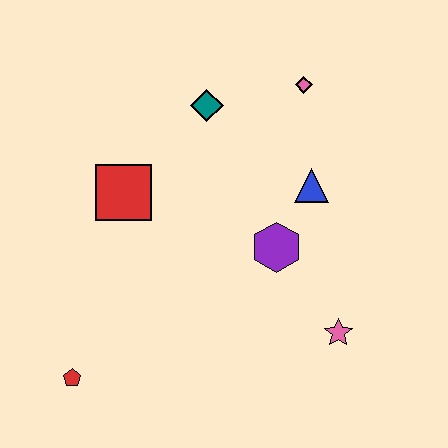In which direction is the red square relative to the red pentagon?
The red square is above the red pentagon.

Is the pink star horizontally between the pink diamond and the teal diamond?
No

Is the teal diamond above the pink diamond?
No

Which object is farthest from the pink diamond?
The red pentagon is farthest from the pink diamond.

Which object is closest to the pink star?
The purple hexagon is closest to the pink star.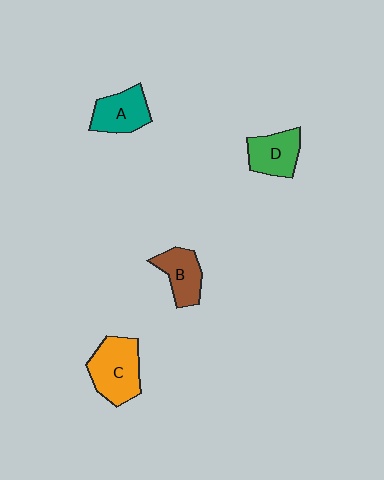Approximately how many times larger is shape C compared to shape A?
Approximately 1.3 times.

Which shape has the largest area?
Shape C (orange).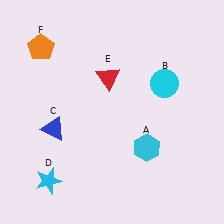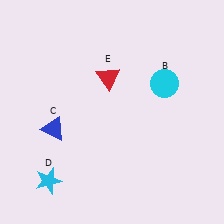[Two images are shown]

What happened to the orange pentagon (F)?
The orange pentagon (F) was removed in Image 2. It was in the top-left area of Image 1.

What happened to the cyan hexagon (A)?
The cyan hexagon (A) was removed in Image 2. It was in the bottom-right area of Image 1.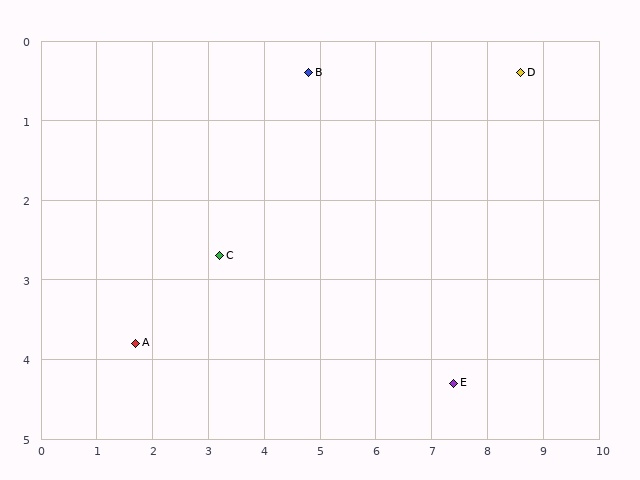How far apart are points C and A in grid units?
Points C and A are about 1.9 grid units apart.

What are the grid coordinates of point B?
Point B is at approximately (4.8, 0.4).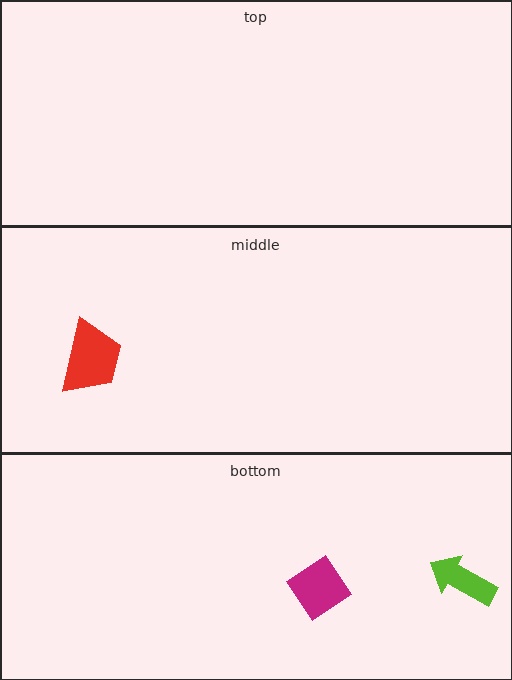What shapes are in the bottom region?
The magenta diamond, the lime arrow.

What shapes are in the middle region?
The red trapezoid.